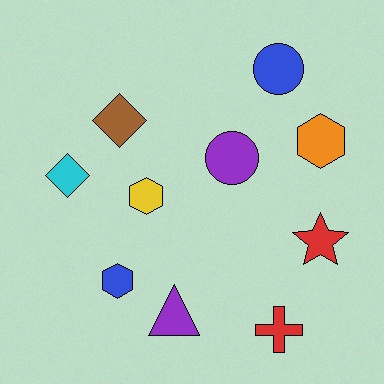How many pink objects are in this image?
There are no pink objects.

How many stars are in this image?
There is 1 star.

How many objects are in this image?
There are 10 objects.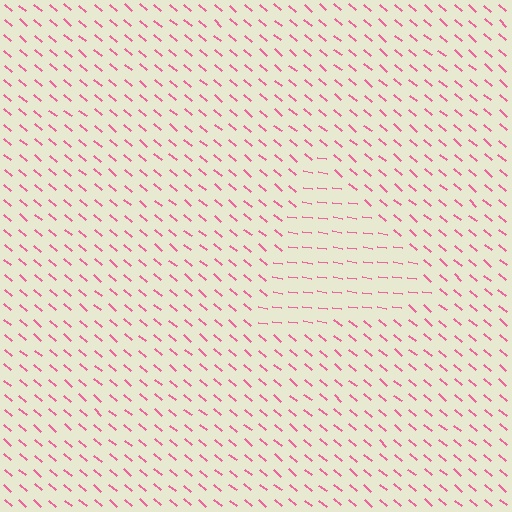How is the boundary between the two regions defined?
The boundary is defined purely by a change in line orientation (approximately 32 degrees difference). All lines are the same color and thickness.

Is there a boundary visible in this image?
Yes, there is a texture boundary formed by a change in line orientation.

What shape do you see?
I see a triangle.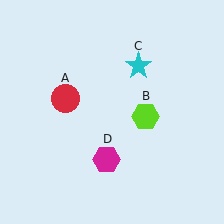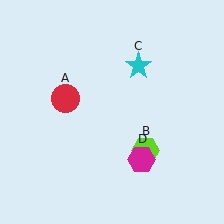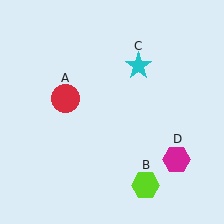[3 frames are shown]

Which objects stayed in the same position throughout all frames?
Red circle (object A) and cyan star (object C) remained stationary.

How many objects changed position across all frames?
2 objects changed position: lime hexagon (object B), magenta hexagon (object D).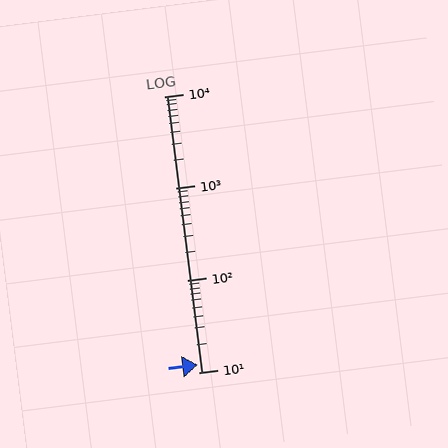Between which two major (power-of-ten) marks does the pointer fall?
The pointer is between 10 and 100.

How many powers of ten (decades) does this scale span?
The scale spans 3 decades, from 10 to 10000.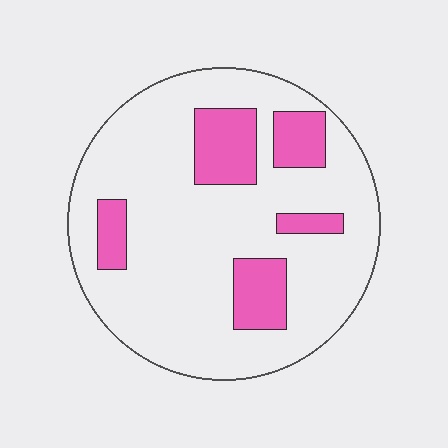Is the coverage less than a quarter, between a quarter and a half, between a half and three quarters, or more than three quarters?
Less than a quarter.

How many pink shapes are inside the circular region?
5.